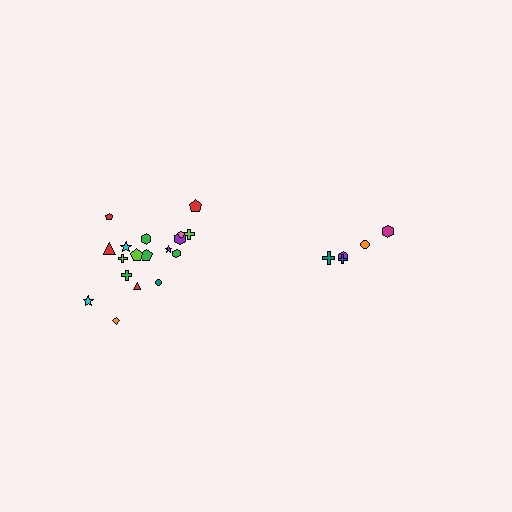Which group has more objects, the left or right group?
The left group.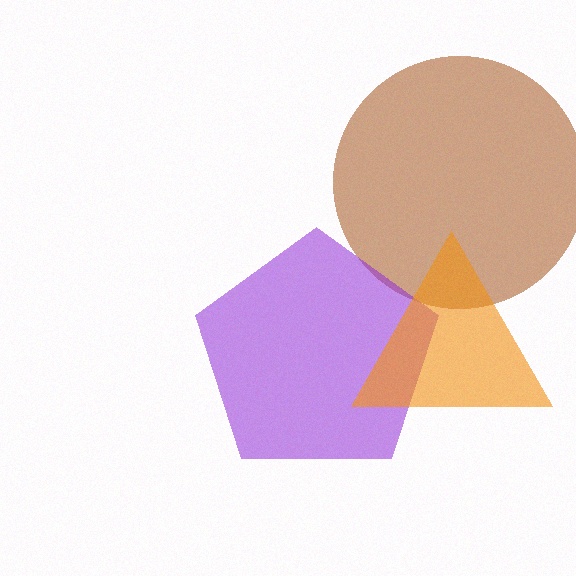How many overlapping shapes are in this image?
There are 3 overlapping shapes in the image.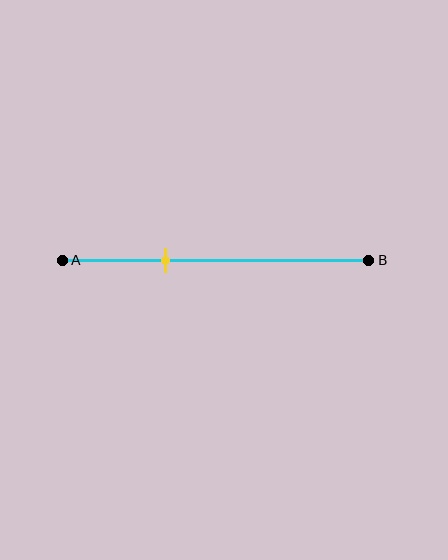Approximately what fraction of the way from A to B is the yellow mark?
The yellow mark is approximately 35% of the way from A to B.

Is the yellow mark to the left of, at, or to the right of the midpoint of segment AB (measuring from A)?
The yellow mark is to the left of the midpoint of segment AB.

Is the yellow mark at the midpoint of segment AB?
No, the mark is at about 35% from A, not at the 50% midpoint.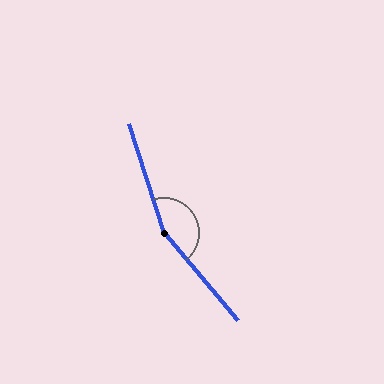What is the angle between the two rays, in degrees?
Approximately 158 degrees.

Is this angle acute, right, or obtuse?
It is obtuse.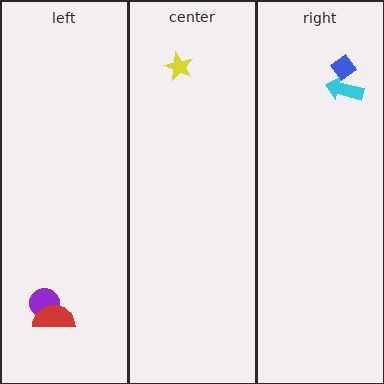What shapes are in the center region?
The yellow star.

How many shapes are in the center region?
1.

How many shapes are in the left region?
2.